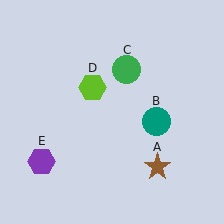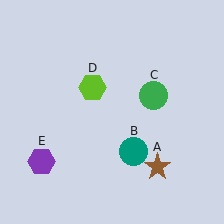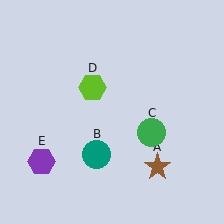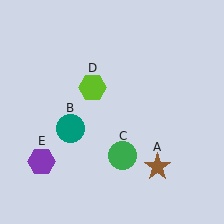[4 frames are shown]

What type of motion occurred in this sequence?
The teal circle (object B), green circle (object C) rotated clockwise around the center of the scene.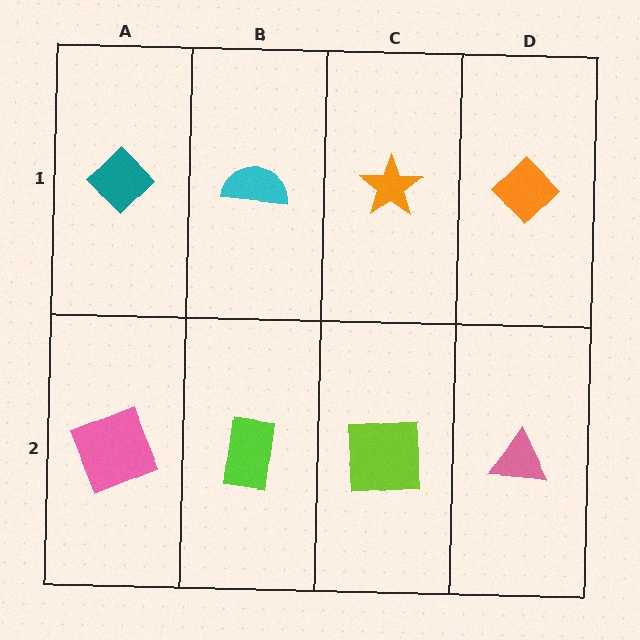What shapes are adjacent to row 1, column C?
A lime square (row 2, column C), a cyan semicircle (row 1, column B), an orange diamond (row 1, column D).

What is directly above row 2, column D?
An orange diamond.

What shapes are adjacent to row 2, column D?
An orange diamond (row 1, column D), a lime square (row 2, column C).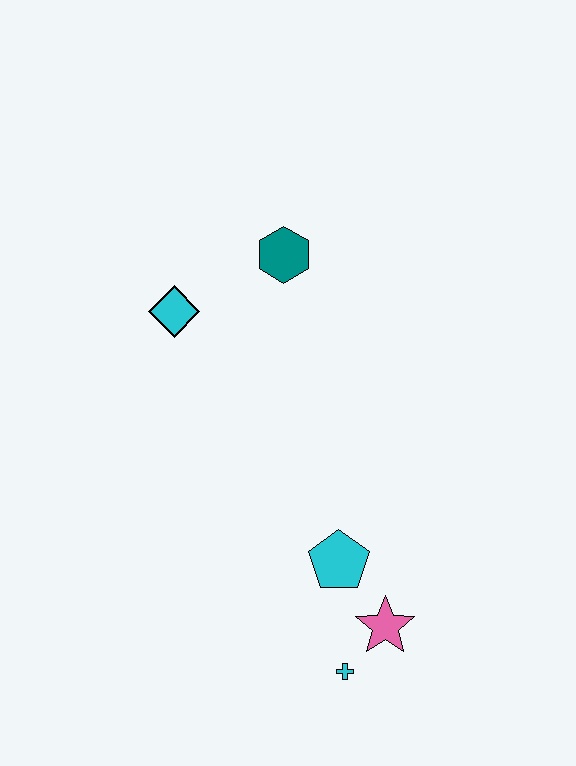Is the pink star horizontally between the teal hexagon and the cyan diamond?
No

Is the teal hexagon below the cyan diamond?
No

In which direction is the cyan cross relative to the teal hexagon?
The cyan cross is below the teal hexagon.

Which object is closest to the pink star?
The cyan cross is closest to the pink star.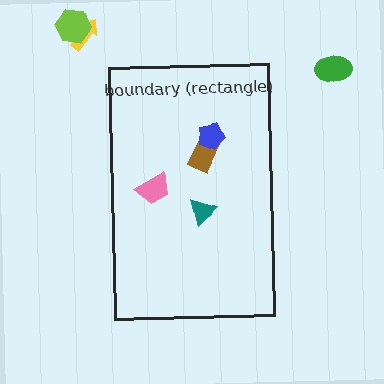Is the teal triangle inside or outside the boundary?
Inside.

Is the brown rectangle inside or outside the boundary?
Inside.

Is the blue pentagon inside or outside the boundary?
Inside.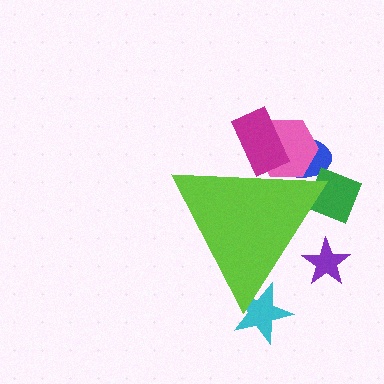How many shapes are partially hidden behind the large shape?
6 shapes are partially hidden.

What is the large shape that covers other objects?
A lime triangle.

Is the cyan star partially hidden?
Yes, the cyan star is partially hidden behind the lime triangle.